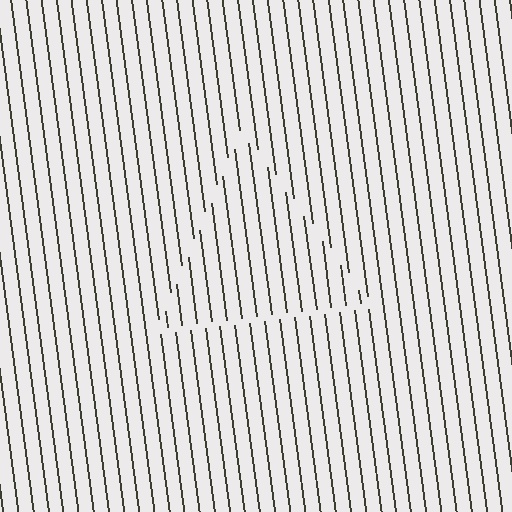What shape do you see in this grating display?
An illusory triangle. The interior of the shape contains the same grating, shifted by half a period — the contour is defined by the phase discontinuity where line-ends from the inner and outer gratings abut.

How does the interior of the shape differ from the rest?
The interior of the shape contains the same grating, shifted by half a period — the contour is defined by the phase discontinuity where line-ends from the inner and outer gratings abut.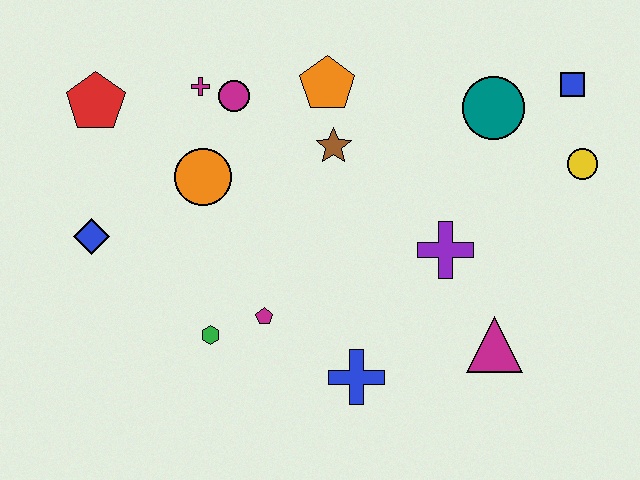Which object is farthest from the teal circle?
The blue diamond is farthest from the teal circle.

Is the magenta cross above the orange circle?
Yes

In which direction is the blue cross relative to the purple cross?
The blue cross is below the purple cross.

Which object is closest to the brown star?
The orange pentagon is closest to the brown star.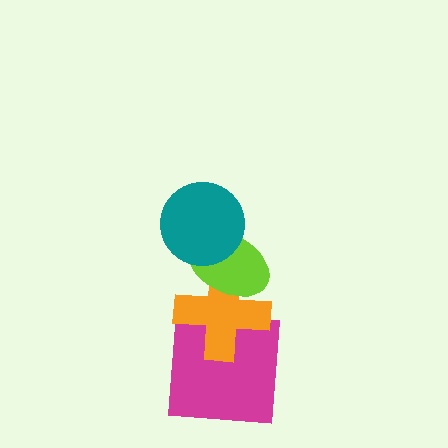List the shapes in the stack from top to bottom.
From top to bottom: the teal circle, the lime ellipse, the orange cross, the magenta square.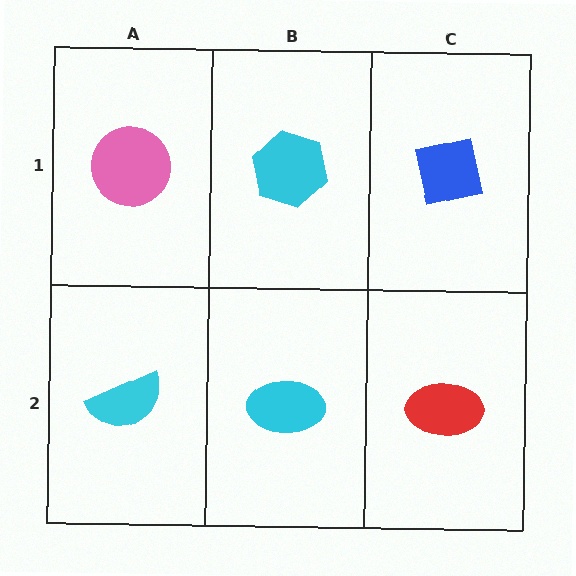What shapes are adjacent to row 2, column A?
A pink circle (row 1, column A), a cyan ellipse (row 2, column B).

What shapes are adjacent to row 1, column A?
A cyan semicircle (row 2, column A), a cyan hexagon (row 1, column B).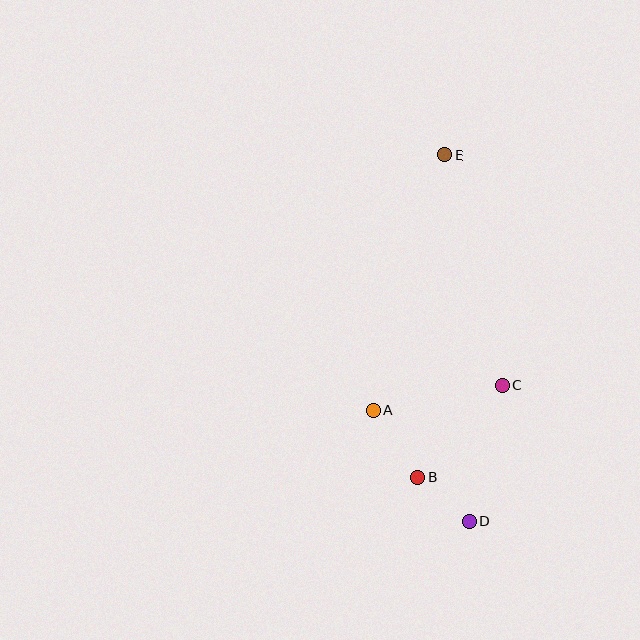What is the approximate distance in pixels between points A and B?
The distance between A and B is approximately 81 pixels.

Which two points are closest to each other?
Points B and D are closest to each other.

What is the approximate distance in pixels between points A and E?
The distance between A and E is approximately 264 pixels.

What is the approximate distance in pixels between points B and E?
The distance between B and E is approximately 323 pixels.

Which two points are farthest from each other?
Points D and E are farthest from each other.